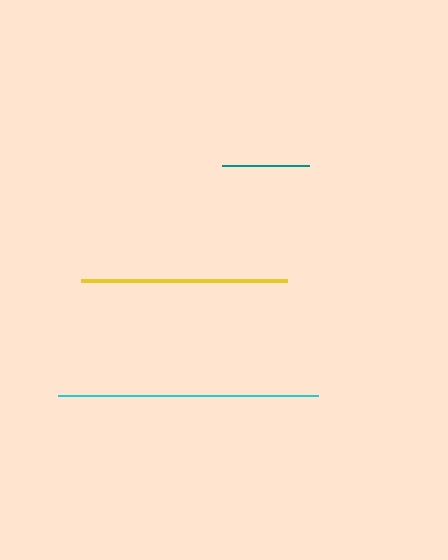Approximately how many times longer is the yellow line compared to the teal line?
The yellow line is approximately 2.4 times the length of the teal line.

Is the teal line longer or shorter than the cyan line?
The cyan line is longer than the teal line.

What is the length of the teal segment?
The teal segment is approximately 87 pixels long.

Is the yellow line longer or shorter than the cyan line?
The cyan line is longer than the yellow line.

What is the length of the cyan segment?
The cyan segment is approximately 261 pixels long.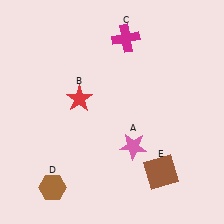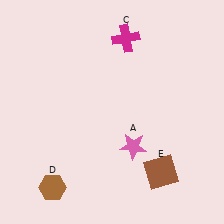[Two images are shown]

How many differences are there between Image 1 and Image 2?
There is 1 difference between the two images.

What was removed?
The red star (B) was removed in Image 2.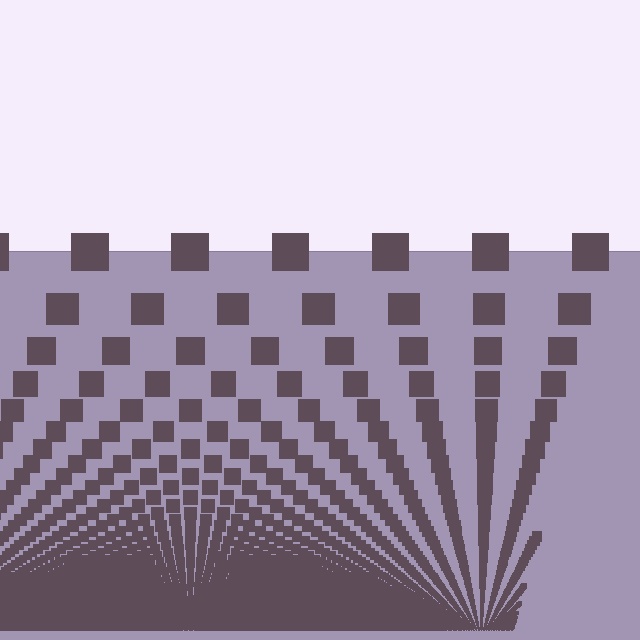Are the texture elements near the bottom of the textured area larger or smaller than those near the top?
Smaller. The gradient is inverted — elements near the bottom are smaller and denser.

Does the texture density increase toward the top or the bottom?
Density increases toward the bottom.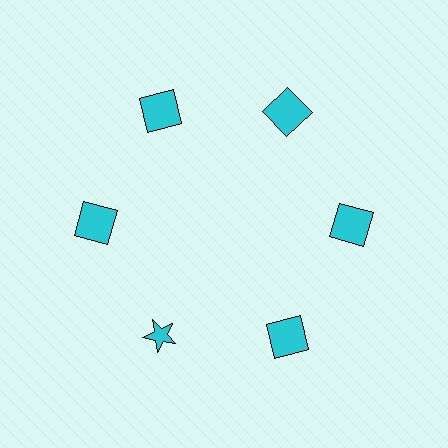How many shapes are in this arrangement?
There are 6 shapes arranged in a ring pattern.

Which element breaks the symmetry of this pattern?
The cyan star at roughly the 7 o'clock position breaks the symmetry. All other shapes are cyan squares.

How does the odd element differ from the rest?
It has a different shape: star instead of square.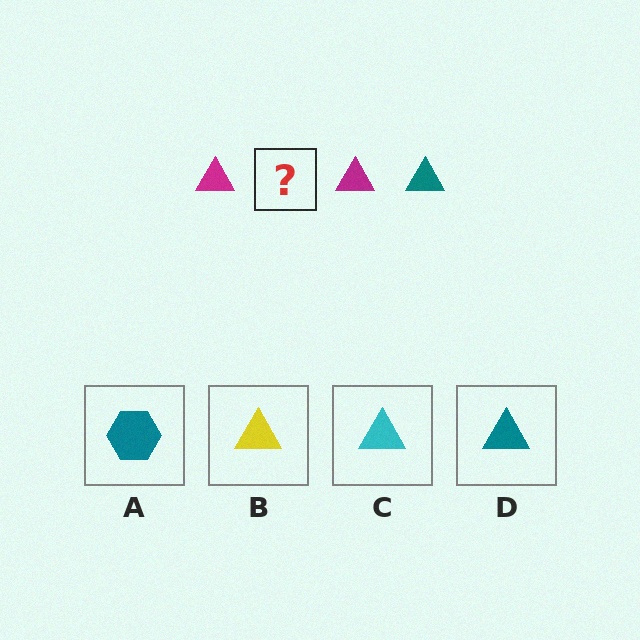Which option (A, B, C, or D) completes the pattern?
D.